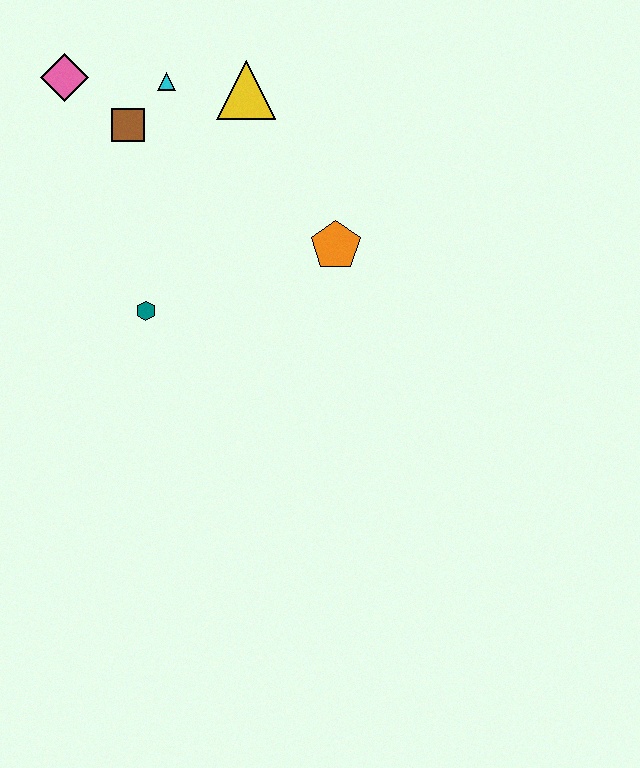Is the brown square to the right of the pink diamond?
Yes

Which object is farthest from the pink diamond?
The orange pentagon is farthest from the pink diamond.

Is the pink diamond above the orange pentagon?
Yes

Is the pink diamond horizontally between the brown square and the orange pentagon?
No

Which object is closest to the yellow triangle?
The cyan triangle is closest to the yellow triangle.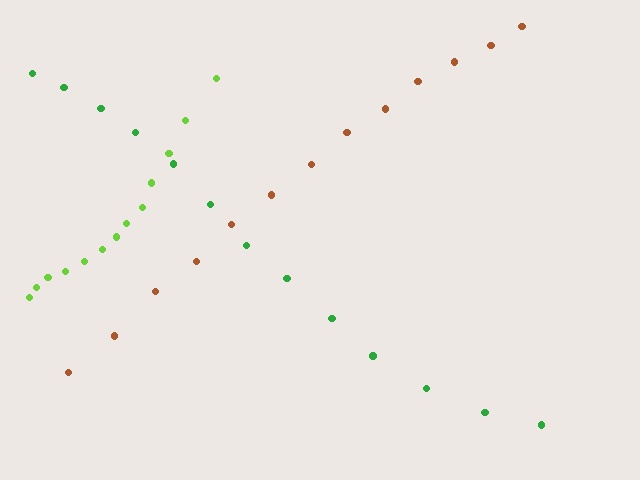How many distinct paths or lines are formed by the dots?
There are 3 distinct paths.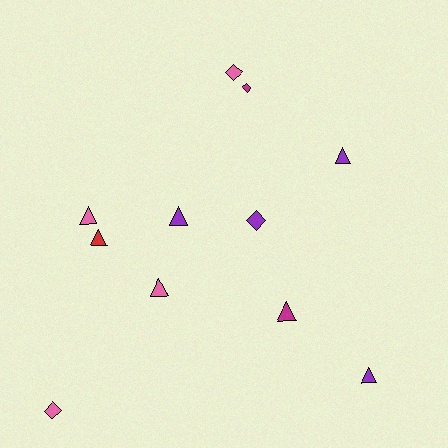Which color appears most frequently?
Pink, with 4 objects.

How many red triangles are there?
There is 1 red triangle.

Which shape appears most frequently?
Triangle, with 7 objects.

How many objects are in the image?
There are 11 objects.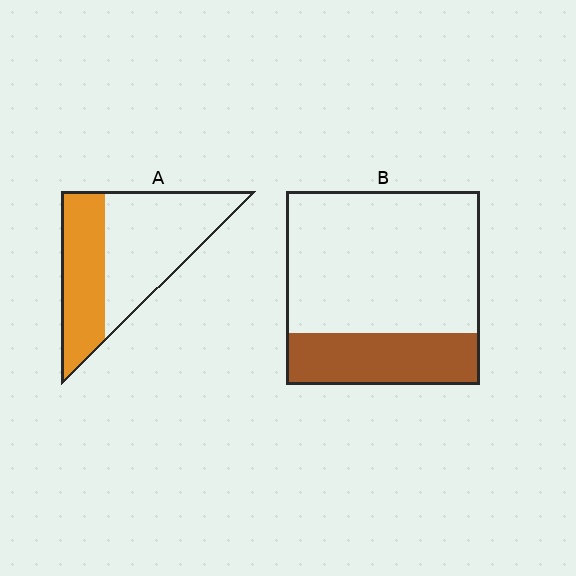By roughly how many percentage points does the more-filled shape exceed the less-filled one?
By roughly 15 percentage points (A over B).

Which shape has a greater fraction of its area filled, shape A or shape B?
Shape A.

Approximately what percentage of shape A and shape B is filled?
A is approximately 40% and B is approximately 25%.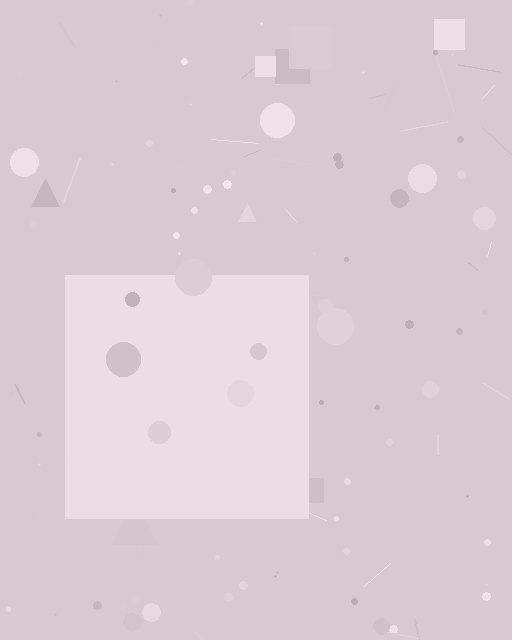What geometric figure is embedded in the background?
A square is embedded in the background.